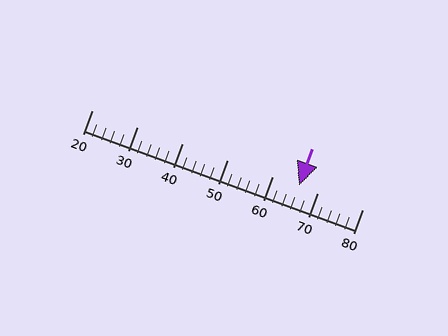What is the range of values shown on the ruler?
The ruler shows values from 20 to 80.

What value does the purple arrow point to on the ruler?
The purple arrow points to approximately 66.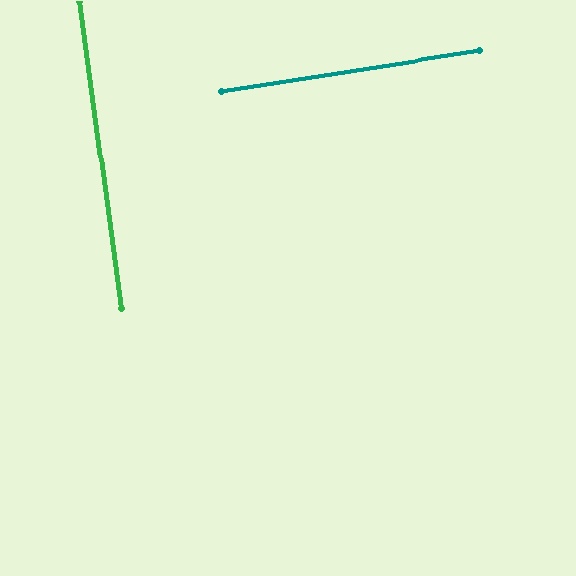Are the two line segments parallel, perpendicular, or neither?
Perpendicular — they meet at approximately 89°.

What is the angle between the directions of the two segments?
Approximately 89 degrees.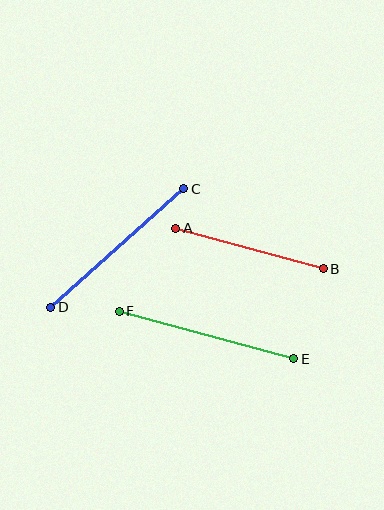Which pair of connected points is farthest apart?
Points E and F are farthest apart.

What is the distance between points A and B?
The distance is approximately 153 pixels.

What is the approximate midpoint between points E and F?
The midpoint is at approximately (206, 335) pixels.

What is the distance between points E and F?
The distance is approximately 181 pixels.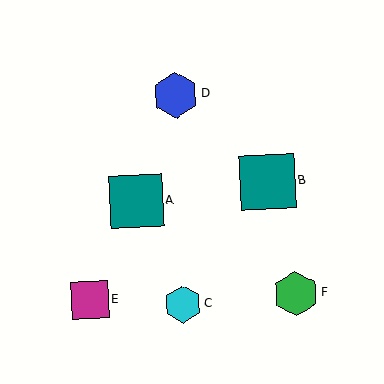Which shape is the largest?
The teal square (labeled B) is the largest.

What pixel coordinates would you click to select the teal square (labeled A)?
Click at (137, 201) to select the teal square A.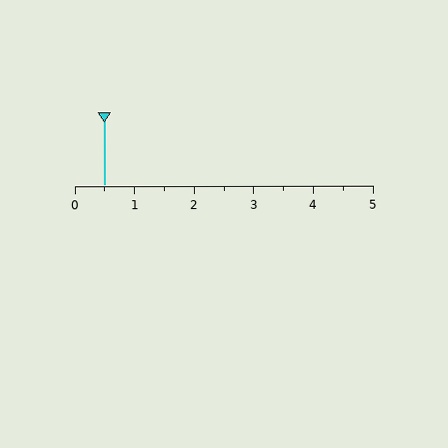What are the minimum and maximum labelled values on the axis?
The axis runs from 0 to 5.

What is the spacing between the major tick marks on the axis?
The major ticks are spaced 1 apart.